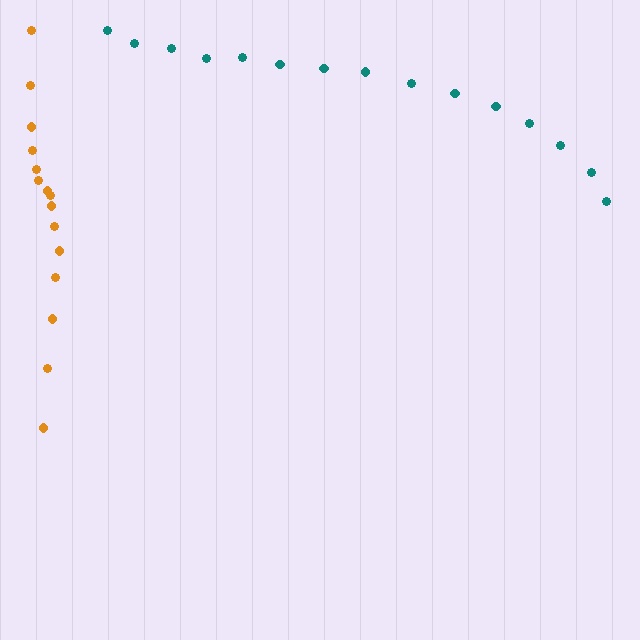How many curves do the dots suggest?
There are 2 distinct paths.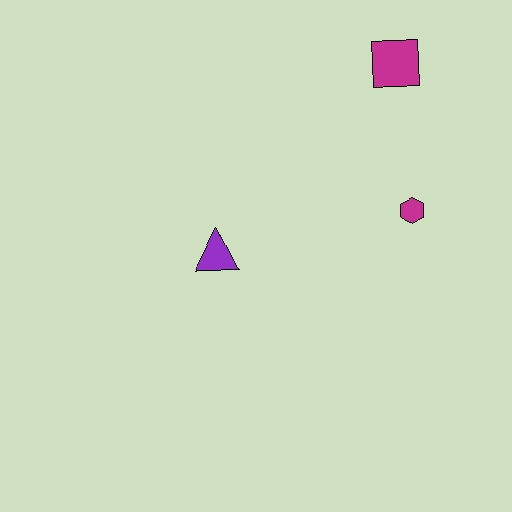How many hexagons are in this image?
There is 1 hexagon.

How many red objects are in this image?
There are no red objects.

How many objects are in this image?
There are 3 objects.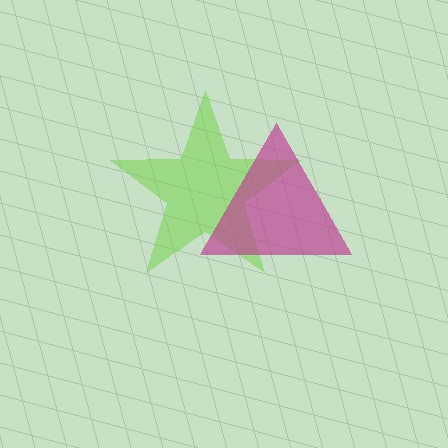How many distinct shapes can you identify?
There are 2 distinct shapes: a lime star, a magenta triangle.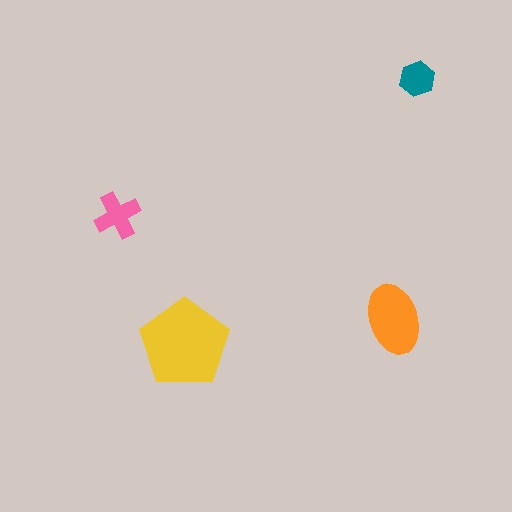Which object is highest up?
The teal hexagon is topmost.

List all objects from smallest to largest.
The teal hexagon, the pink cross, the orange ellipse, the yellow pentagon.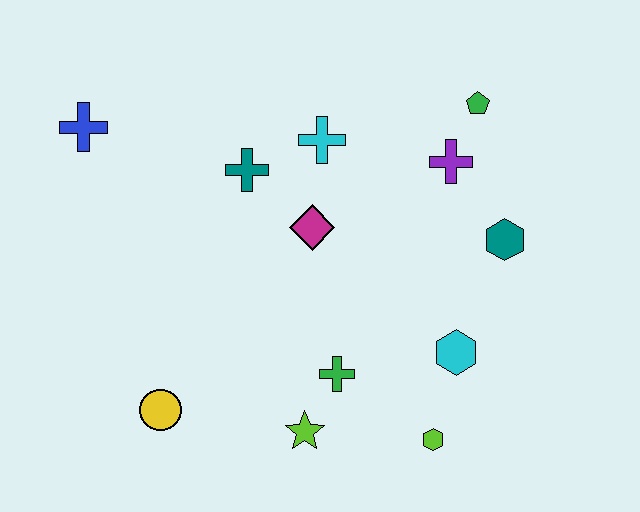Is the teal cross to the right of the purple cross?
No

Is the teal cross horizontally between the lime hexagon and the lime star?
No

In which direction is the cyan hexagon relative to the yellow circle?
The cyan hexagon is to the right of the yellow circle.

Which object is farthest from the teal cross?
The lime hexagon is farthest from the teal cross.